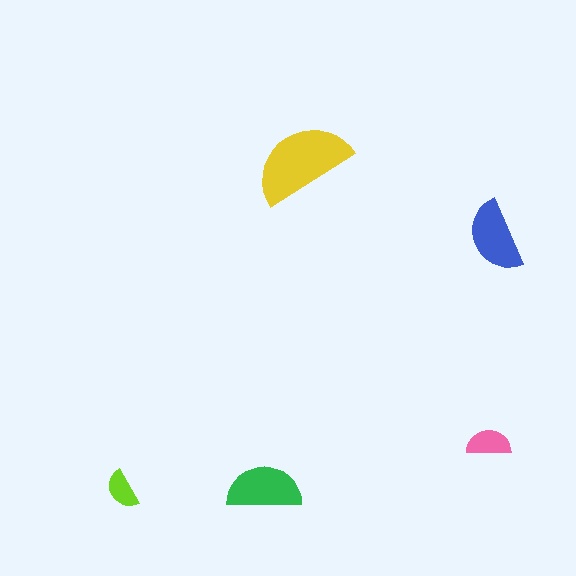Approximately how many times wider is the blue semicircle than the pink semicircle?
About 1.5 times wider.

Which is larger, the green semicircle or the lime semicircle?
The green one.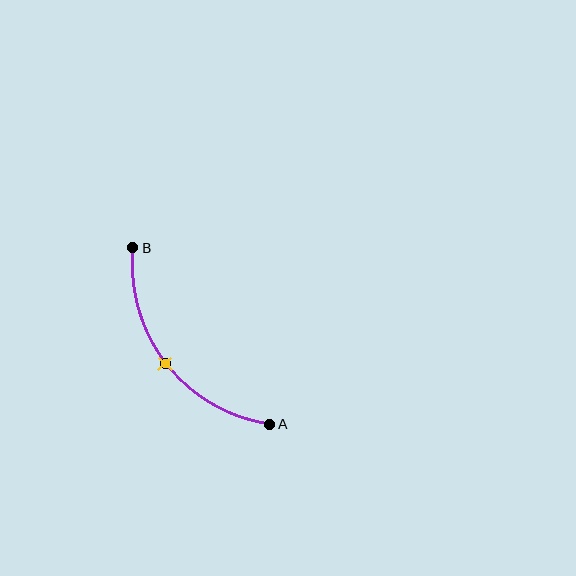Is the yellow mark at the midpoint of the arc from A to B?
Yes. The yellow mark lies on the arc at equal arc-length from both A and B — it is the arc midpoint.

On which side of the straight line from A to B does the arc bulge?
The arc bulges below and to the left of the straight line connecting A and B.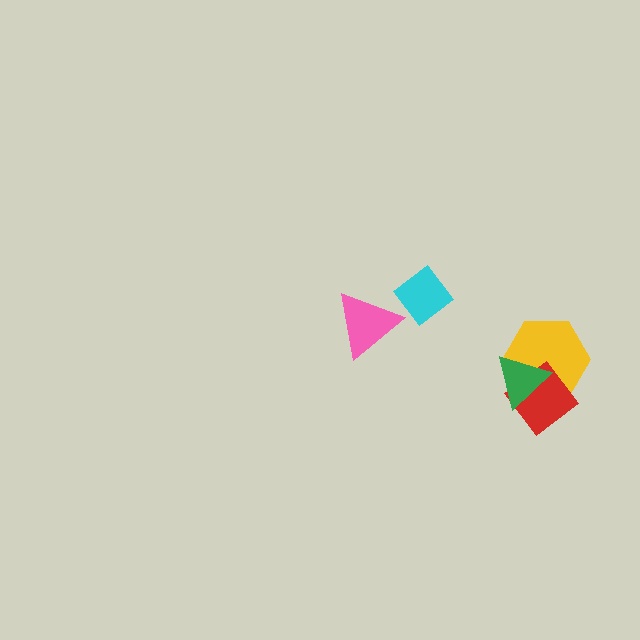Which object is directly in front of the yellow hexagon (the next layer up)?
The red diamond is directly in front of the yellow hexagon.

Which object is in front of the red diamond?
The green triangle is in front of the red diamond.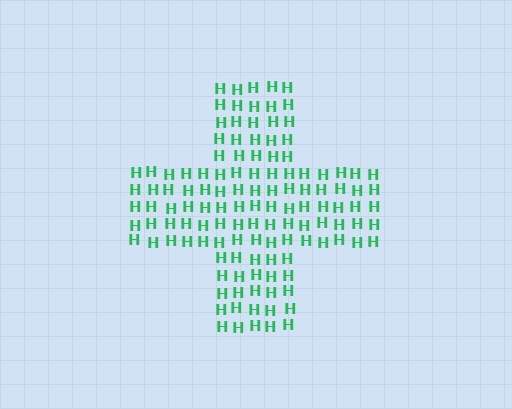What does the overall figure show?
The overall figure shows a cross.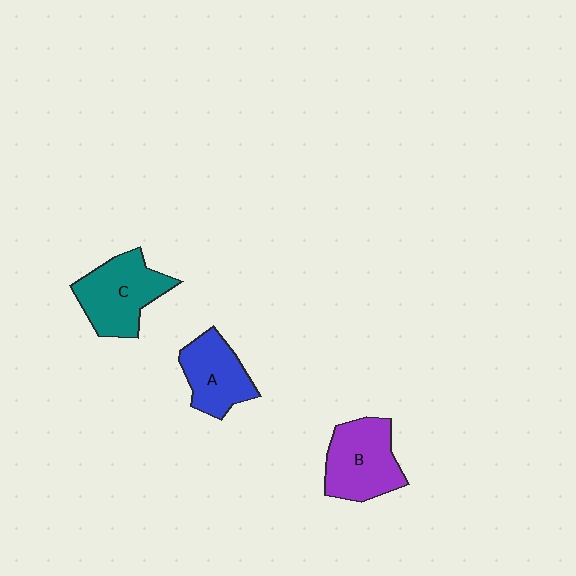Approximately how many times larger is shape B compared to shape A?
Approximately 1.2 times.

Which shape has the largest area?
Shape C (teal).